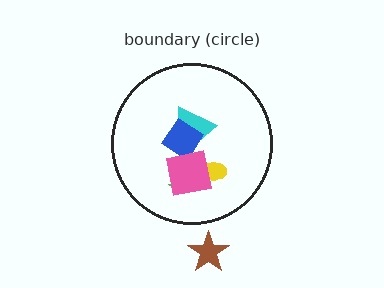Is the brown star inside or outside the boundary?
Outside.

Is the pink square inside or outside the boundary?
Inside.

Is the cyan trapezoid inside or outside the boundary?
Inside.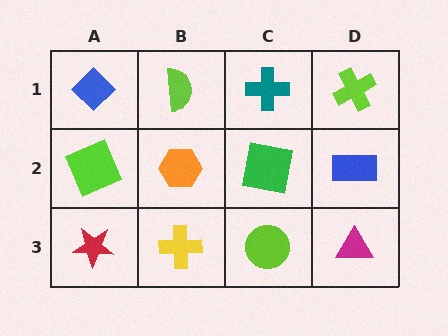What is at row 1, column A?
A blue diamond.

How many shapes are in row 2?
4 shapes.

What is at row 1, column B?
A lime semicircle.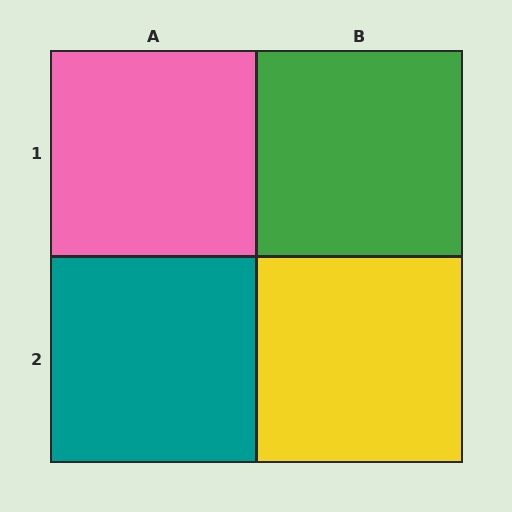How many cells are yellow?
1 cell is yellow.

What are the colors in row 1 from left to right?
Pink, green.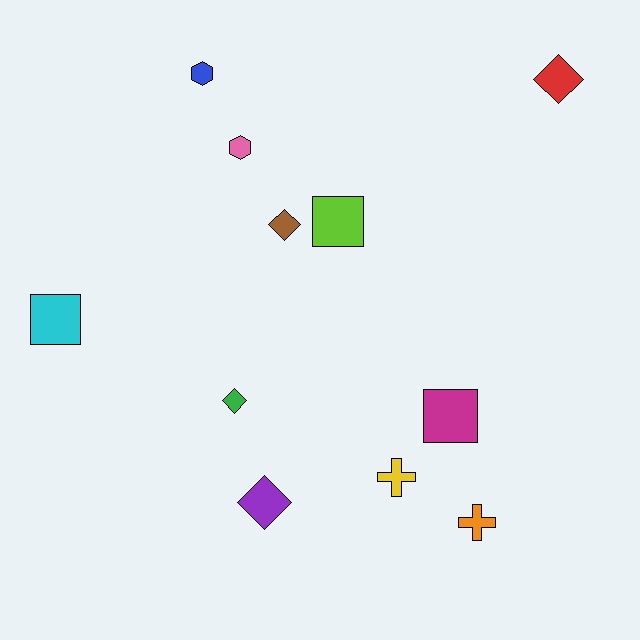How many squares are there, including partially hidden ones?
There are 3 squares.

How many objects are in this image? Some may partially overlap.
There are 11 objects.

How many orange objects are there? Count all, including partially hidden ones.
There is 1 orange object.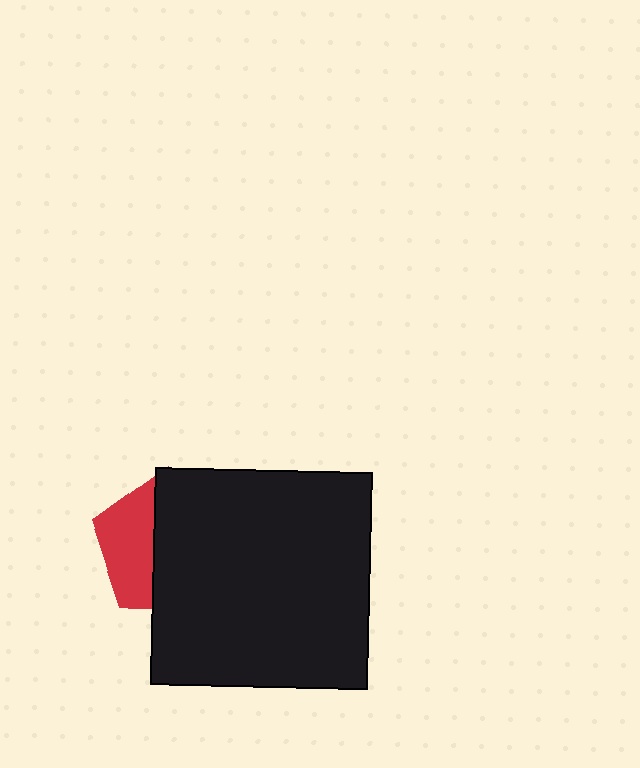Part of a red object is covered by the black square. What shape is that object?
It is a pentagon.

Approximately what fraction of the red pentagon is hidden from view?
Roughly 62% of the red pentagon is hidden behind the black square.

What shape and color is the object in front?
The object in front is a black square.